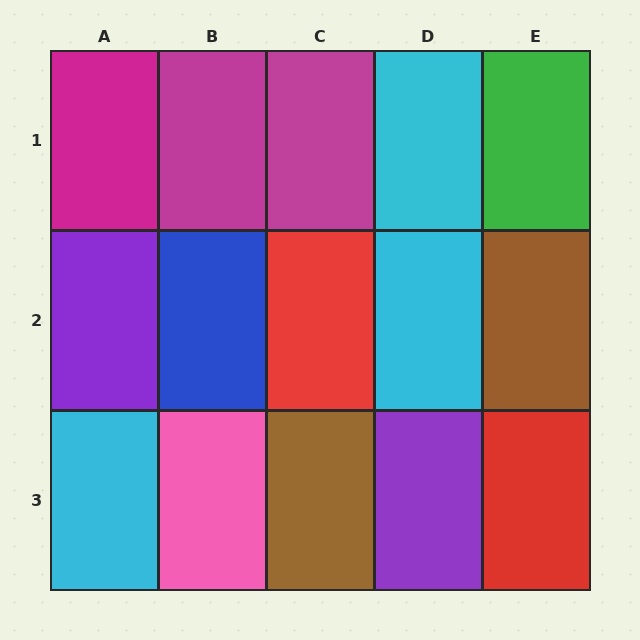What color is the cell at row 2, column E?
Brown.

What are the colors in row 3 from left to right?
Cyan, pink, brown, purple, red.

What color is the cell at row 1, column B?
Magenta.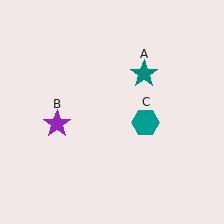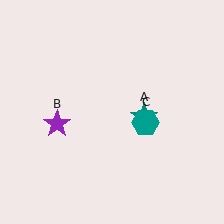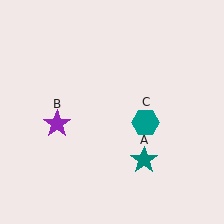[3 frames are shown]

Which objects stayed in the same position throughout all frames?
Purple star (object B) and teal hexagon (object C) remained stationary.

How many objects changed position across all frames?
1 object changed position: teal star (object A).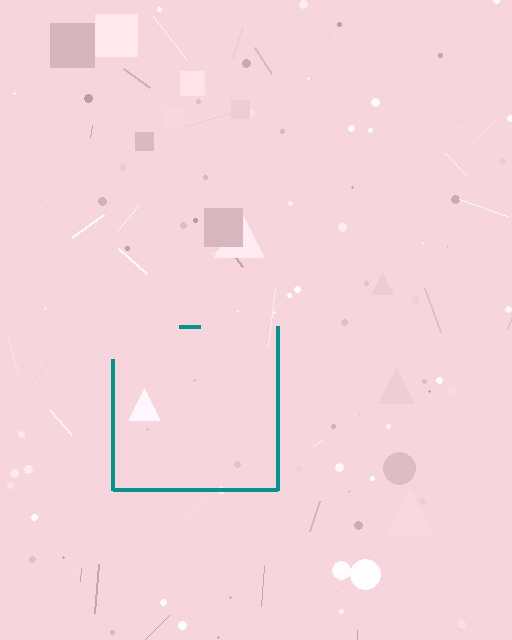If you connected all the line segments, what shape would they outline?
They would outline a square.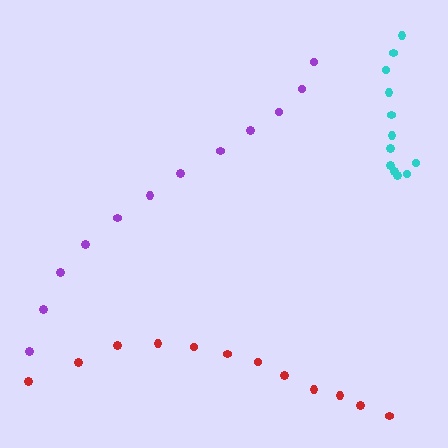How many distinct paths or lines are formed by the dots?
There are 3 distinct paths.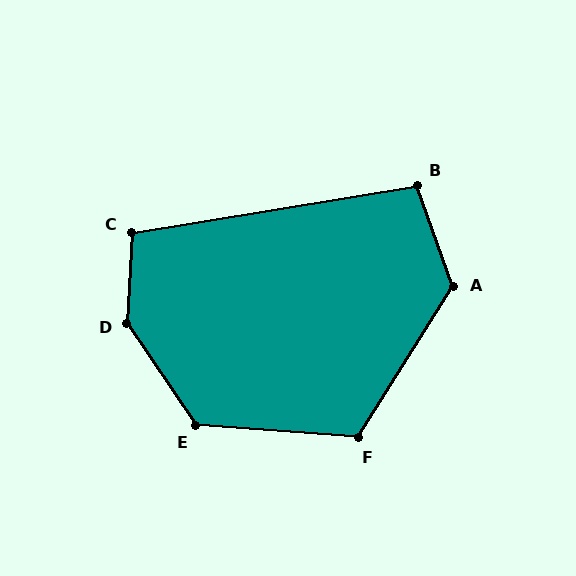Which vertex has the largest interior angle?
D, at approximately 142 degrees.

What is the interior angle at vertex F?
Approximately 118 degrees (obtuse).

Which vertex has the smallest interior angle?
B, at approximately 100 degrees.